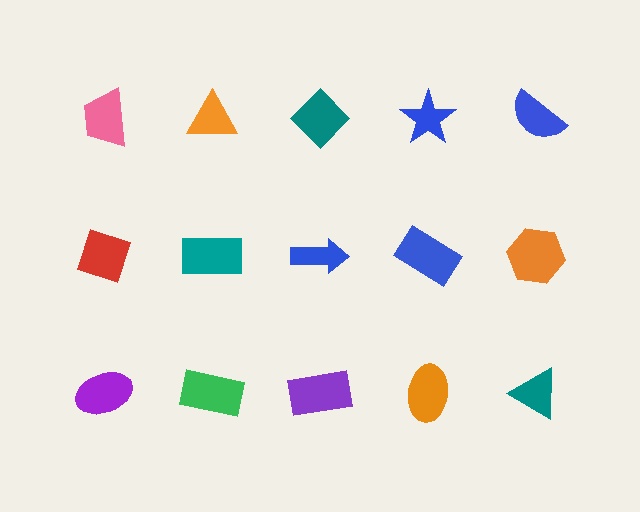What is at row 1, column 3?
A teal diamond.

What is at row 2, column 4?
A blue rectangle.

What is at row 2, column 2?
A teal rectangle.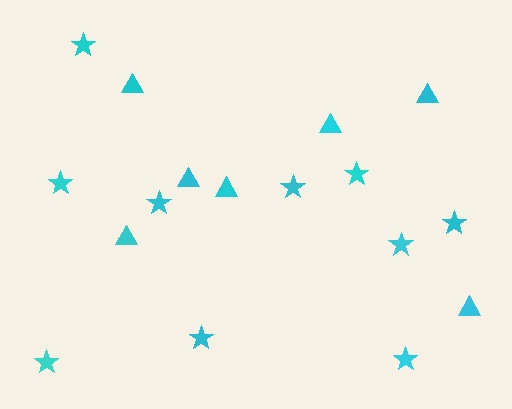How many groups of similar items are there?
There are 2 groups: one group of triangles (7) and one group of stars (10).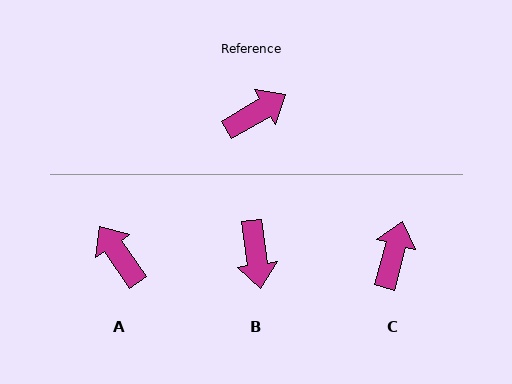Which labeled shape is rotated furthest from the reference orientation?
B, about 113 degrees away.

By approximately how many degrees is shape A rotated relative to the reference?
Approximately 94 degrees counter-clockwise.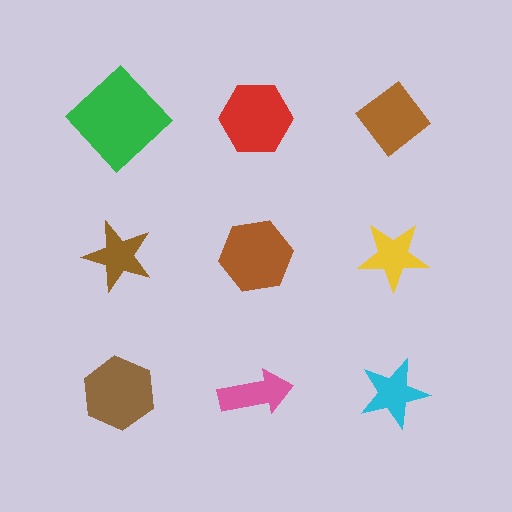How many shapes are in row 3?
3 shapes.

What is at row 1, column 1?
A green diamond.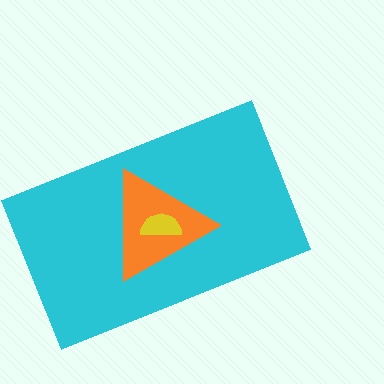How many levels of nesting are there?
3.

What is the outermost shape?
The cyan rectangle.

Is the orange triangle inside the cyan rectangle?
Yes.